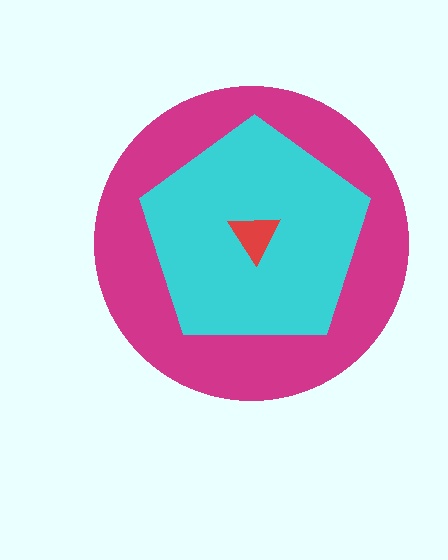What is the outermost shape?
The magenta circle.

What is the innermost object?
The red triangle.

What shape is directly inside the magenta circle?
The cyan pentagon.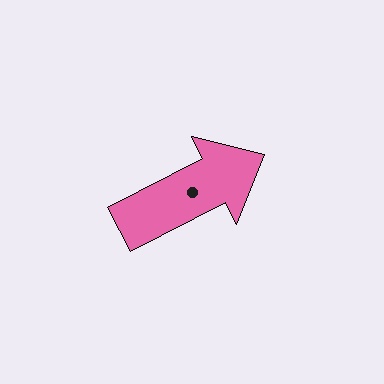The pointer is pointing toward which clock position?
Roughly 2 o'clock.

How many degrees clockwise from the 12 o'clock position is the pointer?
Approximately 63 degrees.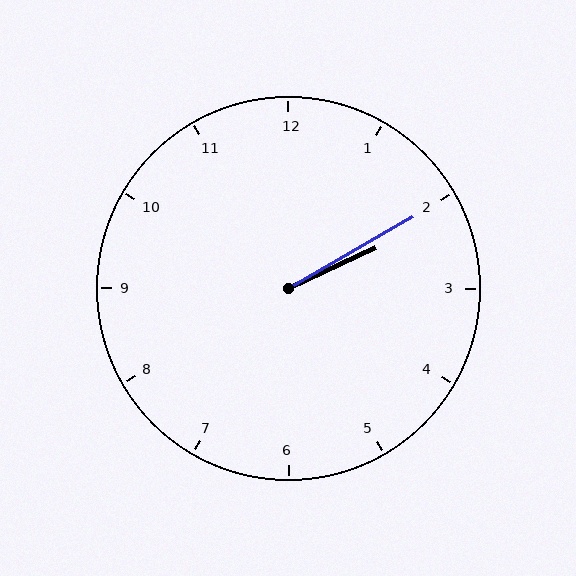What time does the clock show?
2:10.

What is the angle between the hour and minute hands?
Approximately 5 degrees.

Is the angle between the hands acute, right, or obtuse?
It is acute.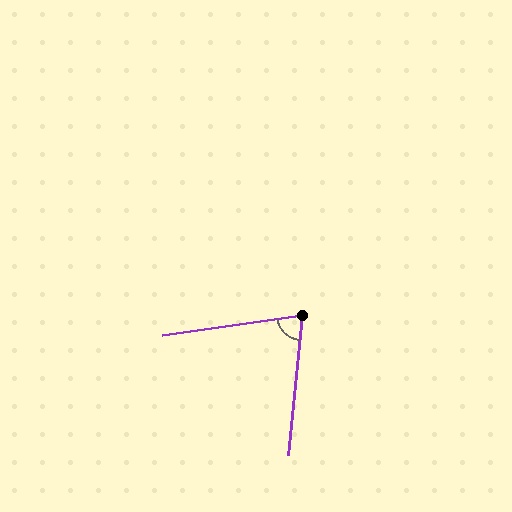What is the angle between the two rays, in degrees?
Approximately 76 degrees.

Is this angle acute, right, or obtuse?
It is acute.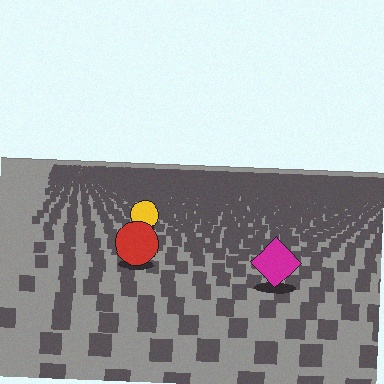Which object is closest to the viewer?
The magenta diamond is closest. The texture marks near it are larger and more spread out.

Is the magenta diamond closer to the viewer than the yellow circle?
Yes. The magenta diamond is closer — you can tell from the texture gradient: the ground texture is coarser near it.